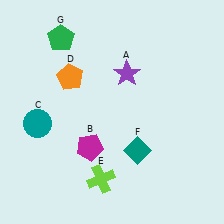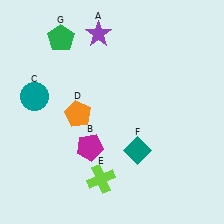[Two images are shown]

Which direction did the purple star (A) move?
The purple star (A) moved up.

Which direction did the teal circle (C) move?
The teal circle (C) moved up.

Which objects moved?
The objects that moved are: the purple star (A), the teal circle (C), the orange pentagon (D).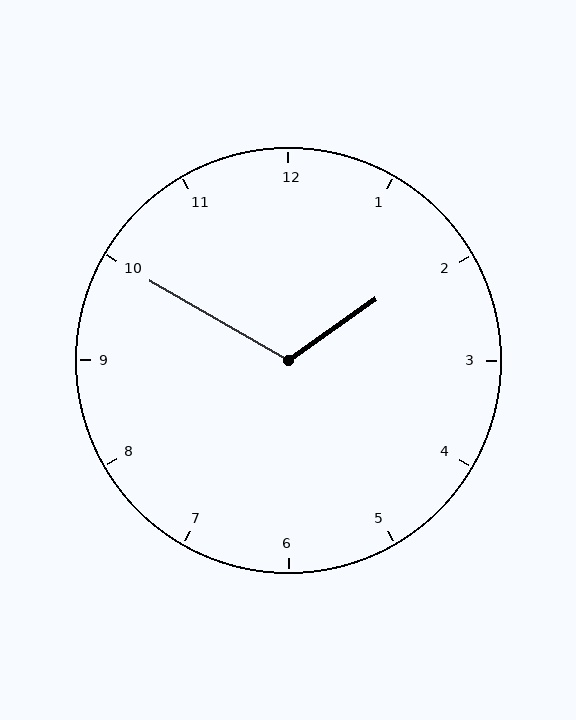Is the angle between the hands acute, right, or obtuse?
It is obtuse.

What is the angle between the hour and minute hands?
Approximately 115 degrees.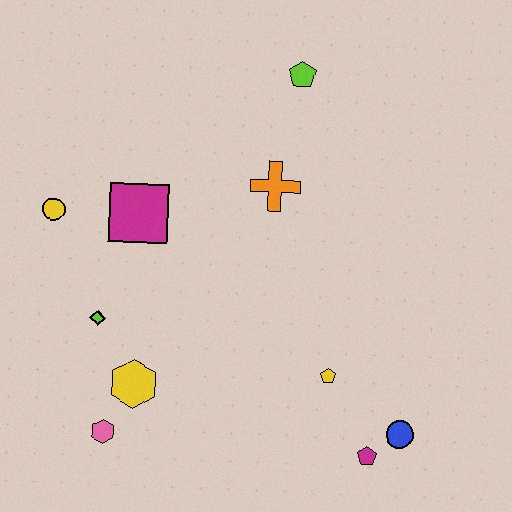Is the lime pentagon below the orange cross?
No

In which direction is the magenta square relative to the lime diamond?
The magenta square is above the lime diamond.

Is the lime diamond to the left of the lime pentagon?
Yes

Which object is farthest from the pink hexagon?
The lime pentagon is farthest from the pink hexagon.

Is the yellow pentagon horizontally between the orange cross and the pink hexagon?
No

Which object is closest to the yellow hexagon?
The pink hexagon is closest to the yellow hexagon.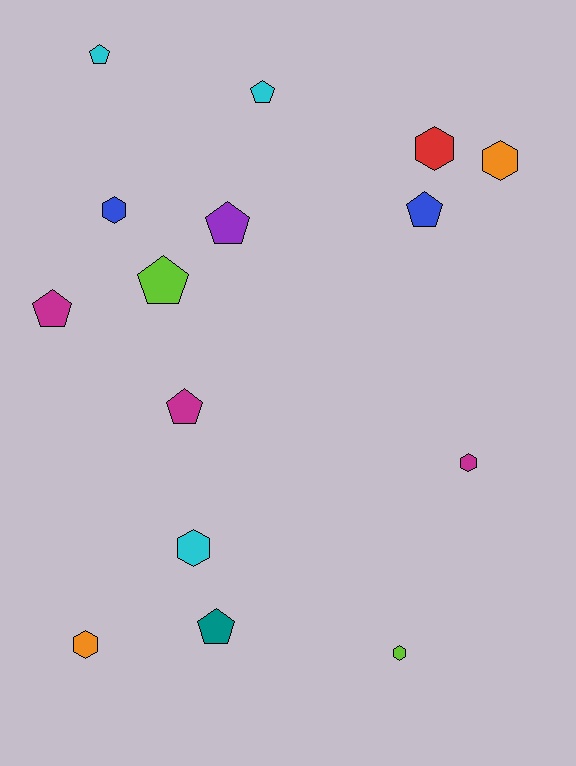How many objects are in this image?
There are 15 objects.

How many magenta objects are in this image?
There are 3 magenta objects.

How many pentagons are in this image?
There are 8 pentagons.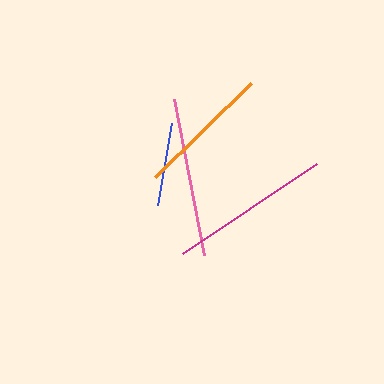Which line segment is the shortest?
The blue line is the shortest at approximately 83 pixels.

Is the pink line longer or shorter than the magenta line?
The magenta line is longer than the pink line.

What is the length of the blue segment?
The blue segment is approximately 83 pixels long.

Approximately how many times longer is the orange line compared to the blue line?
The orange line is approximately 1.6 times the length of the blue line.